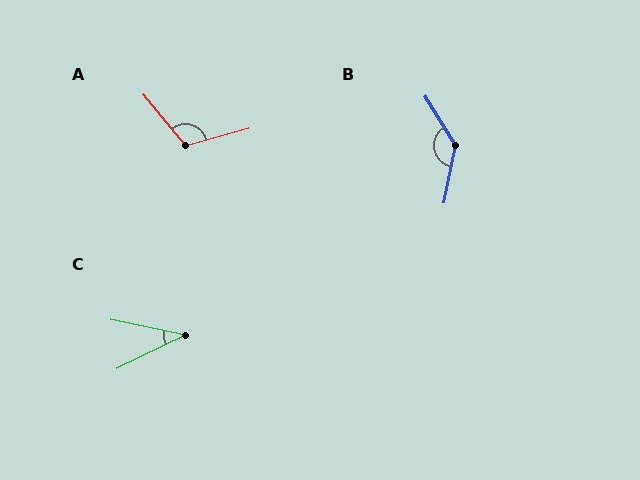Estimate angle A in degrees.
Approximately 114 degrees.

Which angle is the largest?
B, at approximately 137 degrees.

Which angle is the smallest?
C, at approximately 37 degrees.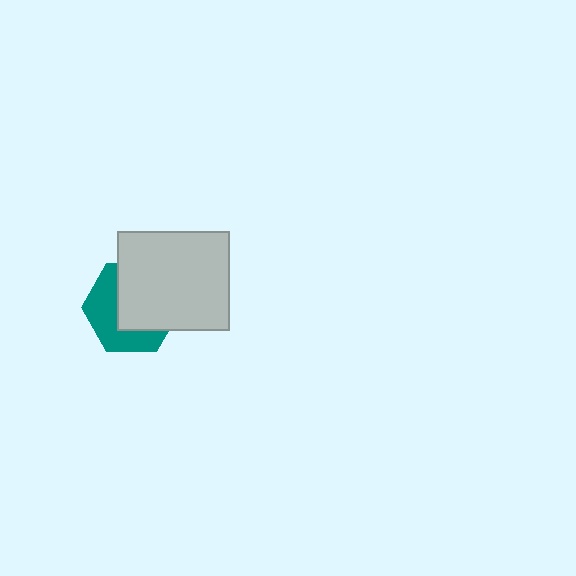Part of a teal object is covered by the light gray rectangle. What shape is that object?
It is a hexagon.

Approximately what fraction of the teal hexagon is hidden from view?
Roughly 55% of the teal hexagon is hidden behind the light gray rectangle.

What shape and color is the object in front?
The object in front is a light gray rectangle.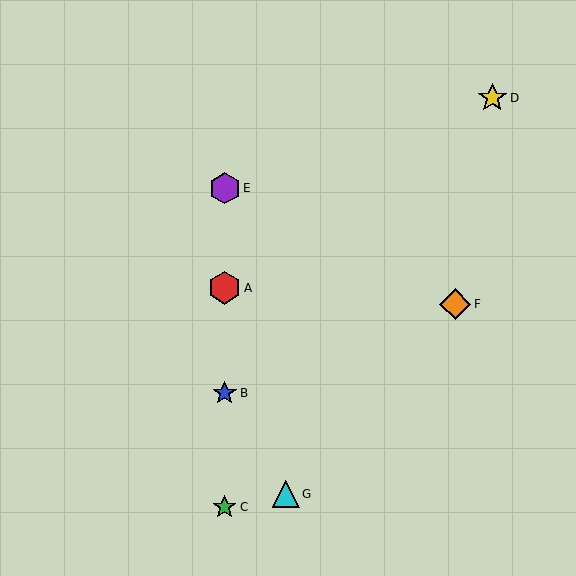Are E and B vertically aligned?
Yes, both are at x≈225.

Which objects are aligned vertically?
Objects A, B, C, E are aligned vertically.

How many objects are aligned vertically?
4 objects (A, B, C, E) are aligned vertically.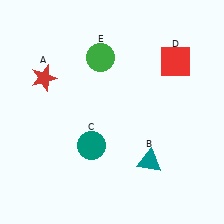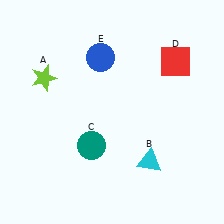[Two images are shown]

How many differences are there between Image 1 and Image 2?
There are 3 differences between the two images.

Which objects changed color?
A changed from red to lime. B changed from teal to cyan. E changed from green to blue.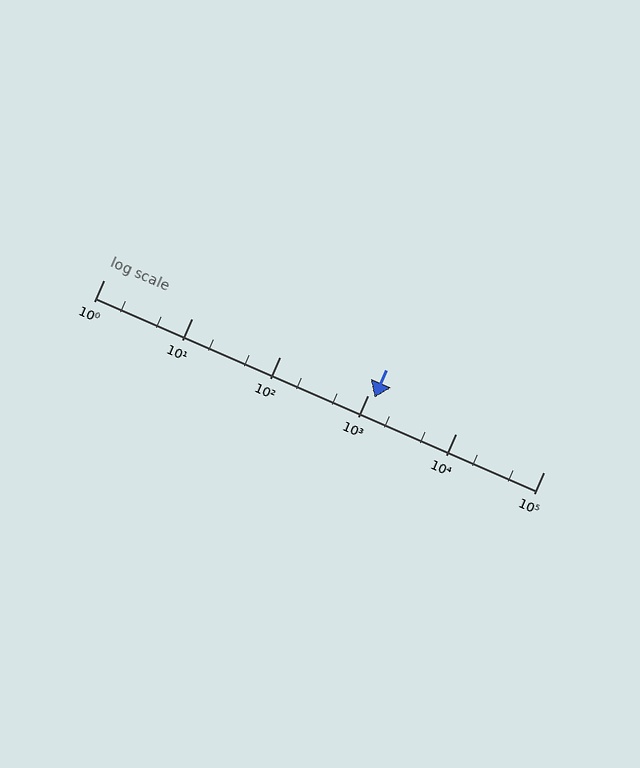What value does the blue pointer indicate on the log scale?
The pointer indicates approximately 1200.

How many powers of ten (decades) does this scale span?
The scale spans 5 decades, from 1 to 100000.